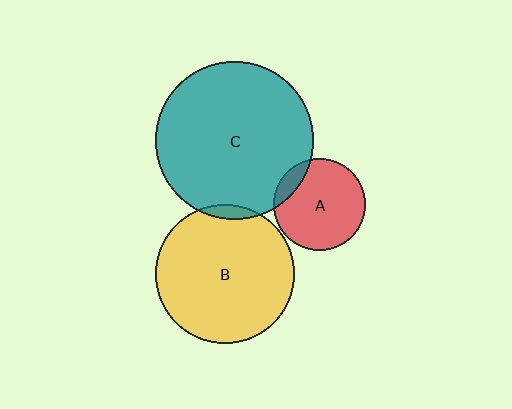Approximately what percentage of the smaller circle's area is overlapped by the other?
Approximately 10%.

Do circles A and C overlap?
Yes.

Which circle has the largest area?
Circle C (teal).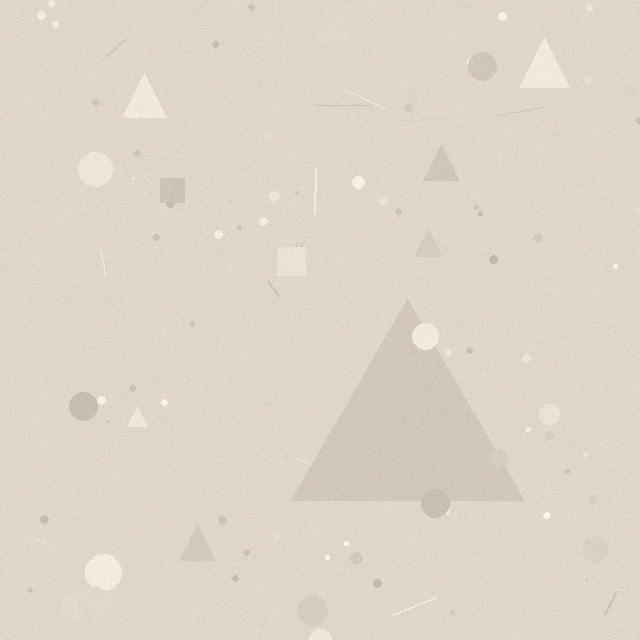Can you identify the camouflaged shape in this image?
The camouflaged shape is a triangle.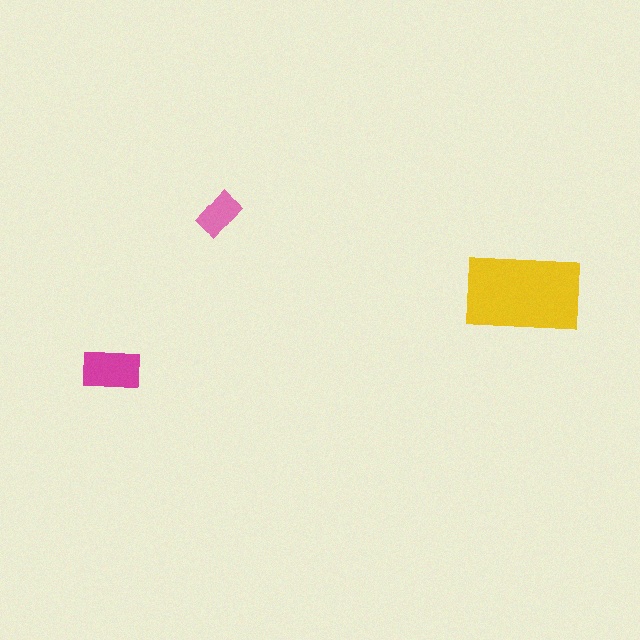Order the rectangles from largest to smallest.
the yellow one, the magenta one, the pink one.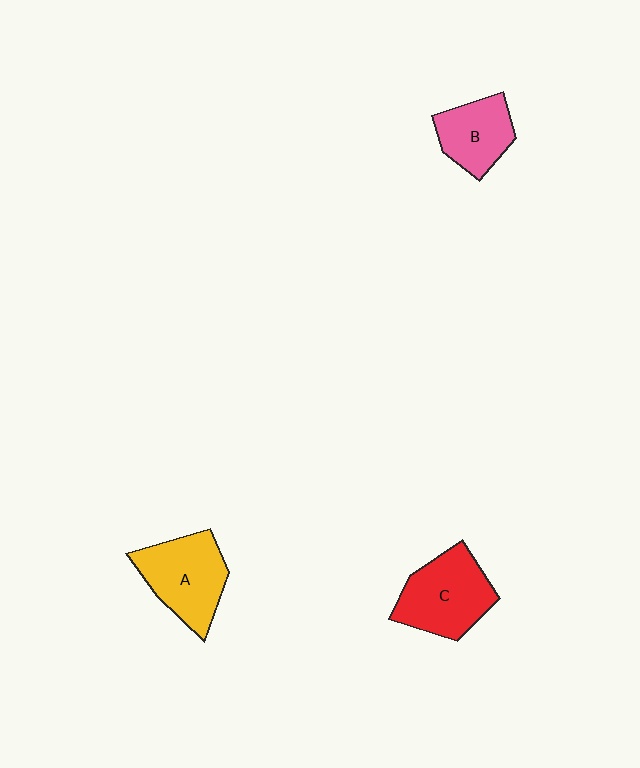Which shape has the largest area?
Shape C (red).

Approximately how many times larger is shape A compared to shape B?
Approximately 1.4 times.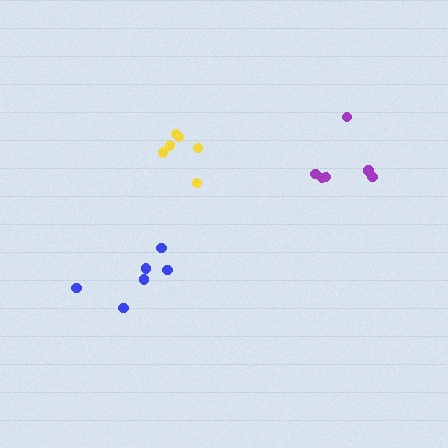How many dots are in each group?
Group 1: 6 dots, Group 2: 6 dots, Group 3: 6 dots (18 total).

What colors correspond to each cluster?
The clusters are colored: yellow, blue, purple.